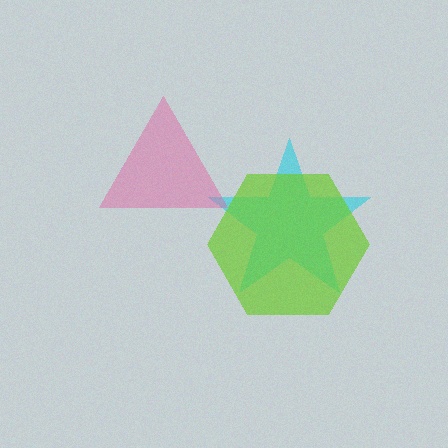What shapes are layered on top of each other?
The layered shapes are: a cyan star, a pink triangle, a lime hexagon.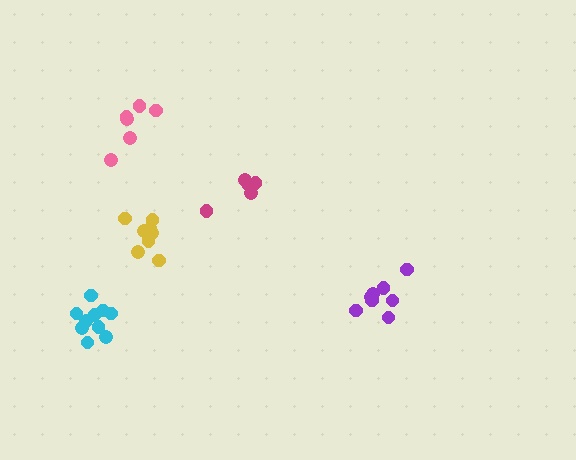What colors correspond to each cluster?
The clusters are colored: magenta, purple, cyan, yellow, pink.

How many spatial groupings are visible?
There are 5 spatial groupings.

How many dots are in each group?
Group 1: 5 dots, Group 2: 8 dots, Group 3: 10 dots, Group 4: 9 dots, Group 5: 6 dots (38 total).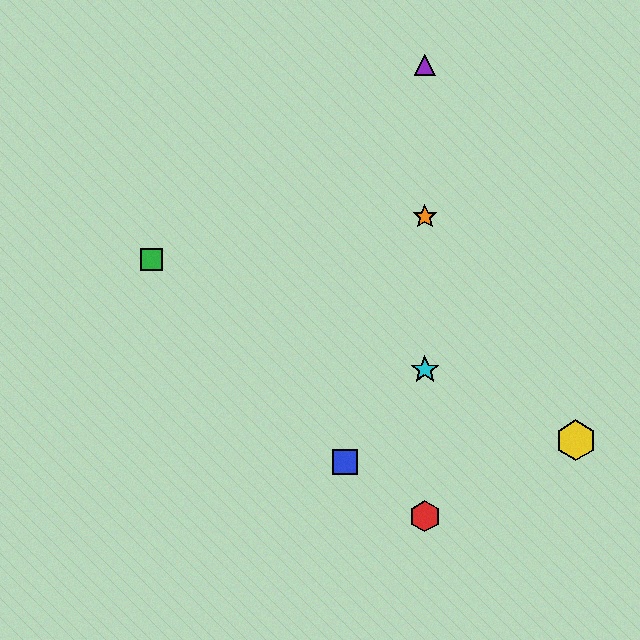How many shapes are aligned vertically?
4 shapes (the red hexagon, the purple triangle, the orange star, the cyan star) are aligned vertically.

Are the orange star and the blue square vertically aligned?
No, the orange star is at x≈425 and the blue square is at x≈345.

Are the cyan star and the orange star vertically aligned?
Yes, both are at x≈425.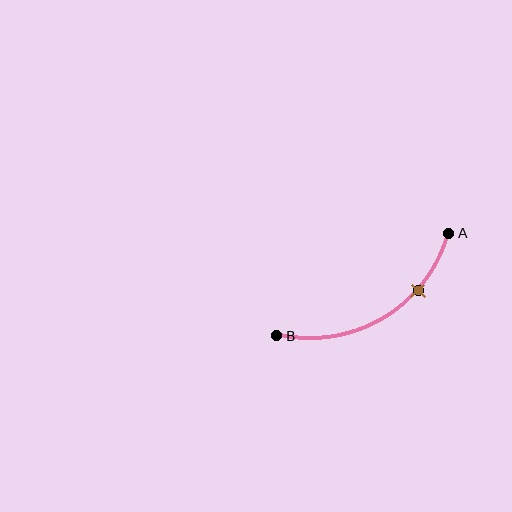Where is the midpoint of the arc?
The arc midpoint is the point on the curve farthest from the straight line joining A and B. It sits below that line.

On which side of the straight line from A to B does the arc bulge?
The arc bulges below the straight line connecting A and B.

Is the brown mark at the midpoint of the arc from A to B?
No. The brown mark lies on the arc but is closer to endpoint A. The arc midpoint would be at the point on the curve equidistant along the arc from both A and B.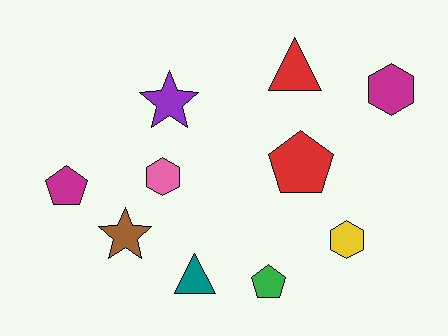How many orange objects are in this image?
There are no orange objects.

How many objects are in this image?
There are 10 objects.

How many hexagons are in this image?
There are 3 hexagons.